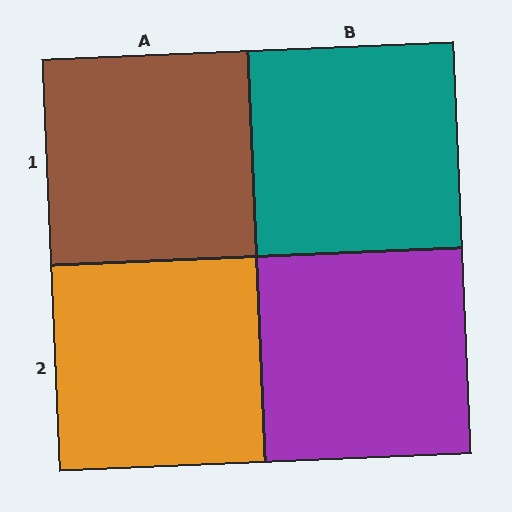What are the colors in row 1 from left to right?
Brown, teal.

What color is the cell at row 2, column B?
Purple.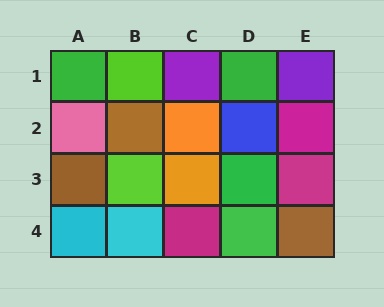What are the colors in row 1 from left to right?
Green, lime, purple, green, purple.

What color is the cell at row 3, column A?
Brown.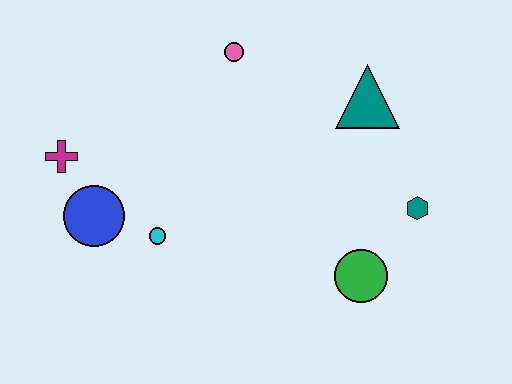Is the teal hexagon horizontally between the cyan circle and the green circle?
No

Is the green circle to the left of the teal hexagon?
Yes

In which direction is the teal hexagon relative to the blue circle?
The teal hexagon is to the right of the blue circle.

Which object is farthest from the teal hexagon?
The magenta cross is farthest from the teal hexagon.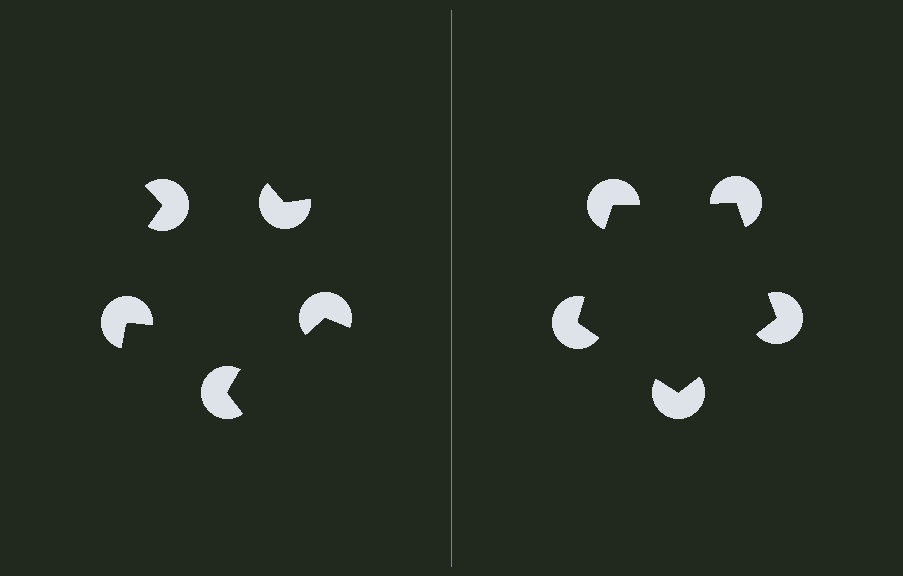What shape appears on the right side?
An illusory pentagon.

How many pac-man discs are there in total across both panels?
10 — 5 on each side.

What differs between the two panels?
The pac-man discs are positioned identically on both sides; only the wedge orientations differ. On the right they align to a pentagon; on the left they are misaligned.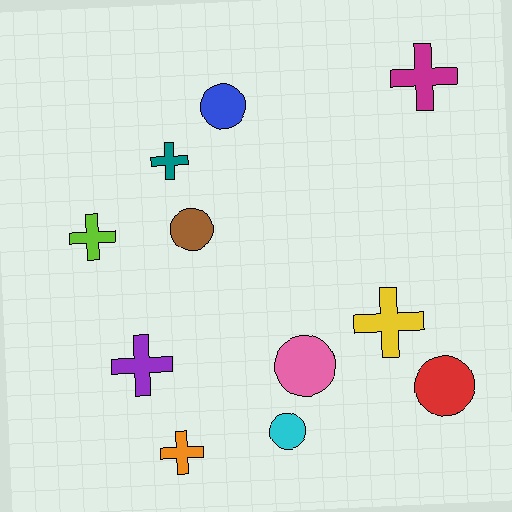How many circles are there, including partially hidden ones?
There are 5 circles.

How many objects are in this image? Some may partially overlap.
There are 11 objects.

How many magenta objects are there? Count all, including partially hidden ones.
There is 1 magenta object.